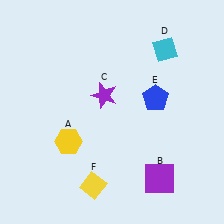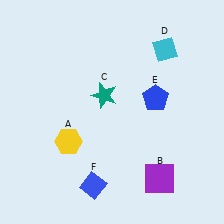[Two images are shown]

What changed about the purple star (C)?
In Image 1, C is purple. In Image 2, it changed to teal.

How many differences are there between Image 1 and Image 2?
There are 2 differences between the two images.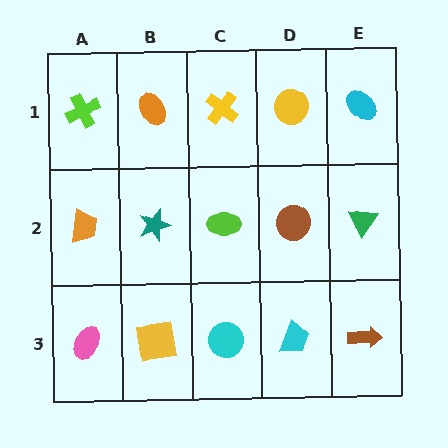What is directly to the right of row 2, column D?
A green triangle.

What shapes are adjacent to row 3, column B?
A teal star (row 2, column B), a pink ellipse (row 3, column A), a cyan circle (row 3, column C).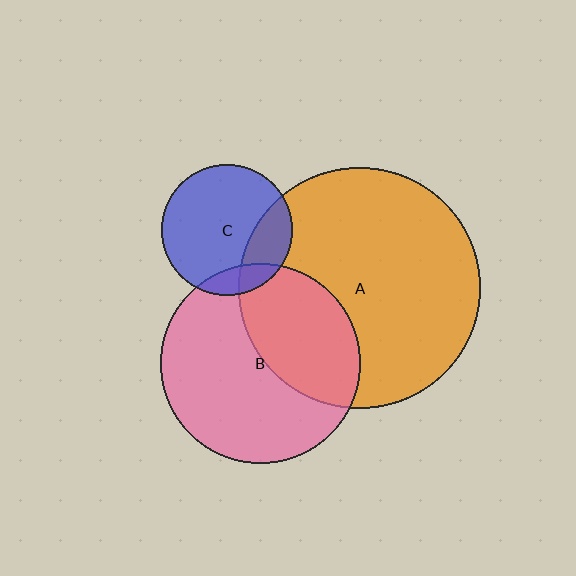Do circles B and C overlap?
Yes.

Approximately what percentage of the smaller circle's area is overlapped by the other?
Approximately 15%.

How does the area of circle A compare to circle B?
Approximately 1.5 times.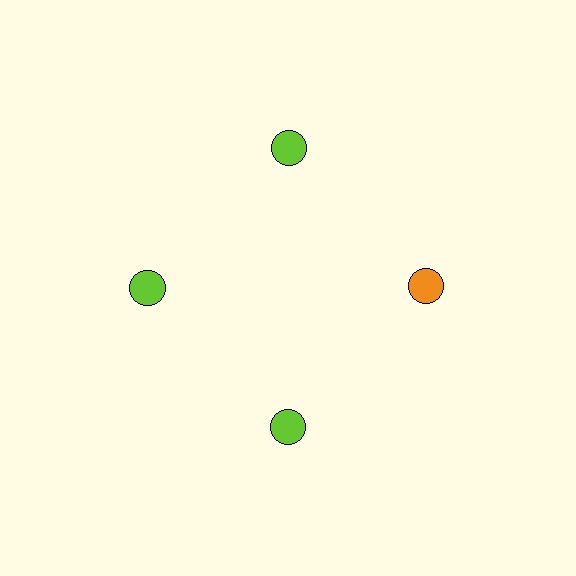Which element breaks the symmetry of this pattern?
The orange circle at roughly the 3 o'clock position breaks the symmetry. All other shapes are lime circles.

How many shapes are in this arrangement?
There are 4 shapes arranged in a ring pattern.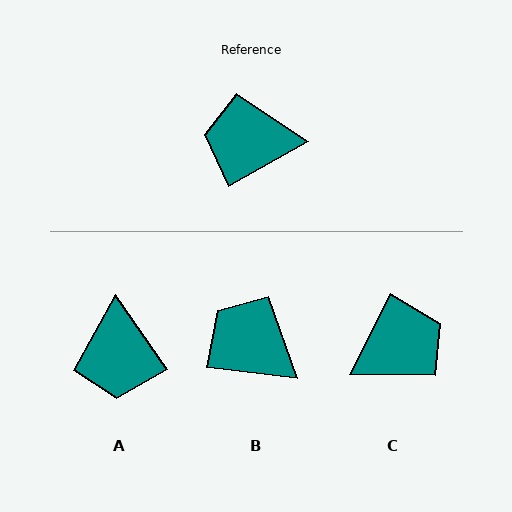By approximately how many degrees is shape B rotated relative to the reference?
Approximately 36 degrees clockwise.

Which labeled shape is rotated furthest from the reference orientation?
C, about 147 degrees away.